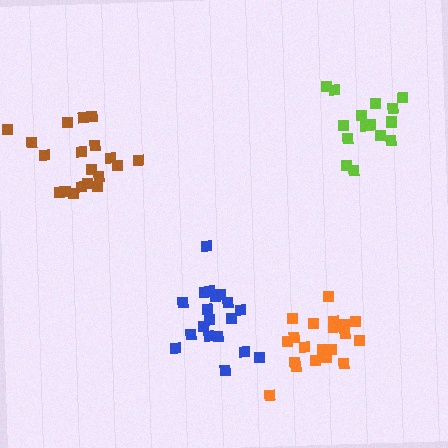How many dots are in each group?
Group 1: 20 dots, Group 2: 19 dots, Group 3: 16 dots, Group 4: 19 dots (74 total).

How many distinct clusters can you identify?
There are 4 distinct clusters.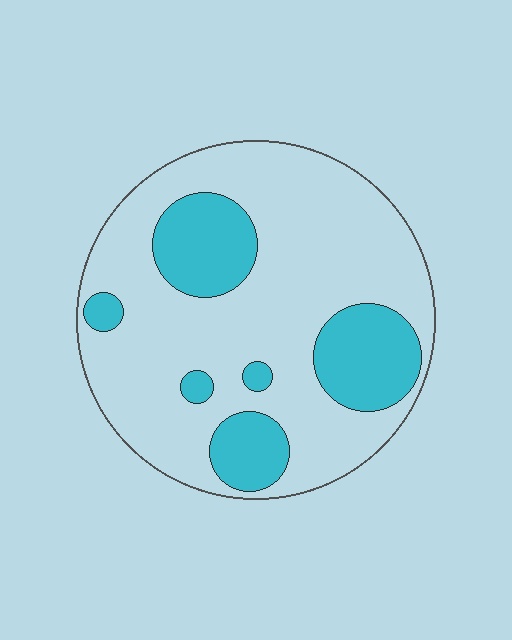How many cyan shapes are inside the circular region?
6.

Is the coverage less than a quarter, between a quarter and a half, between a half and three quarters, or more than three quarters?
Between a quarter and a half.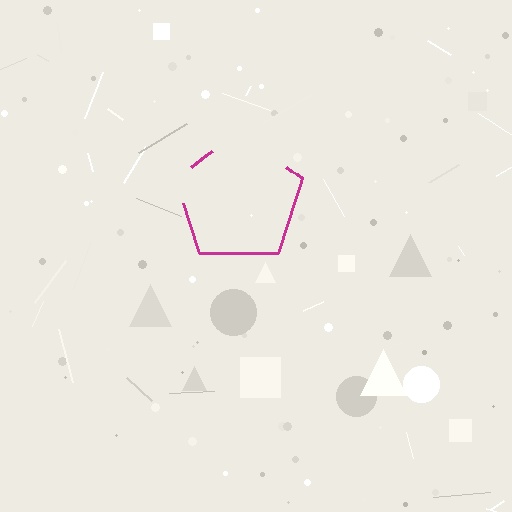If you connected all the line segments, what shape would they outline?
They would outline a pentagon.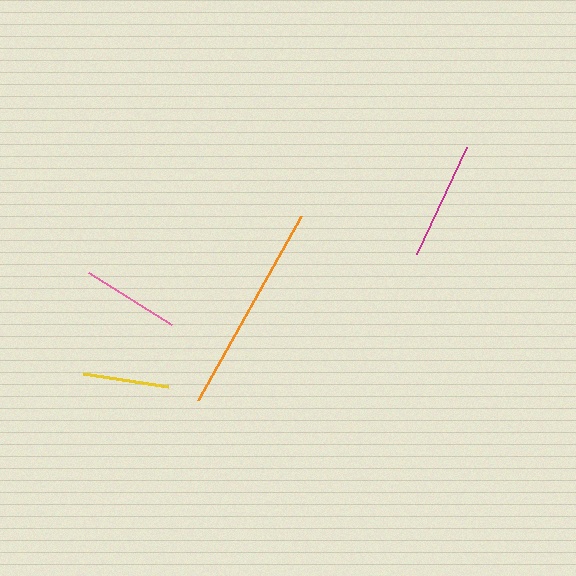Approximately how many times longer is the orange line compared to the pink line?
The orange line is approximately 2.2 times the length of the pink line.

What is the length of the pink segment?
The pink segment is approximately 98 pixels long.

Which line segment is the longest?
The orange line is the longest at approximately 211 pixels.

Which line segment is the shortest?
The yellow line is the shortest at approximately 86 pixels.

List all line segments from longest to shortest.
From longest to shortest: orange, magenta, pink, yellow.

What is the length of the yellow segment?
The yellow segment is approximately 86 pixels long.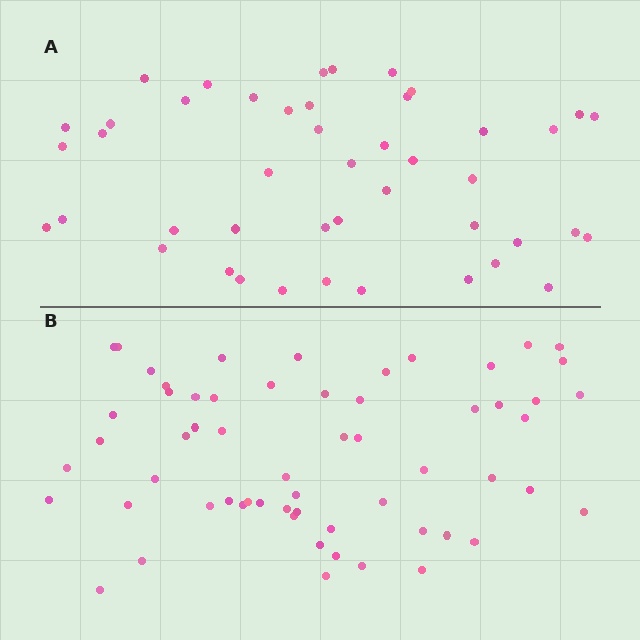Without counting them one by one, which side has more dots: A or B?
Region B (the bottom region) has more dots.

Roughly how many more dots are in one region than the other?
Region B has approximately 15 more dots than region A.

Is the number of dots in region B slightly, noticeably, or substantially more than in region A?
Region B has noticeably more, but not dramatically so. The ratio is roughly 1.3 to 1.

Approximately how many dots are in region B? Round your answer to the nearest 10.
About 60 dots.